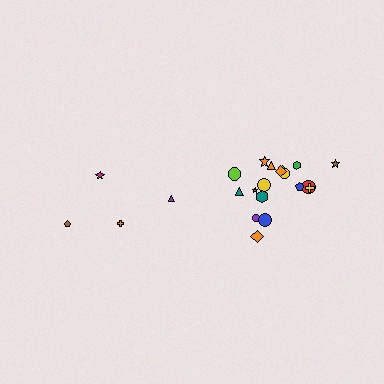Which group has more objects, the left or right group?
The right group.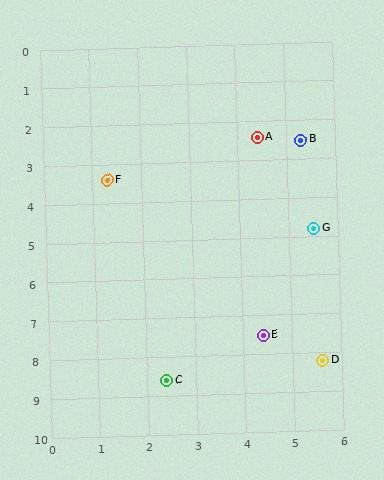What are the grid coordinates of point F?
Point F is at approximately (1.3, 3.4).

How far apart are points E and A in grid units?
Points E and A are about 5.1 grid units apart.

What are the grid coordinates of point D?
Point D is at approximately (5.6, 8.2).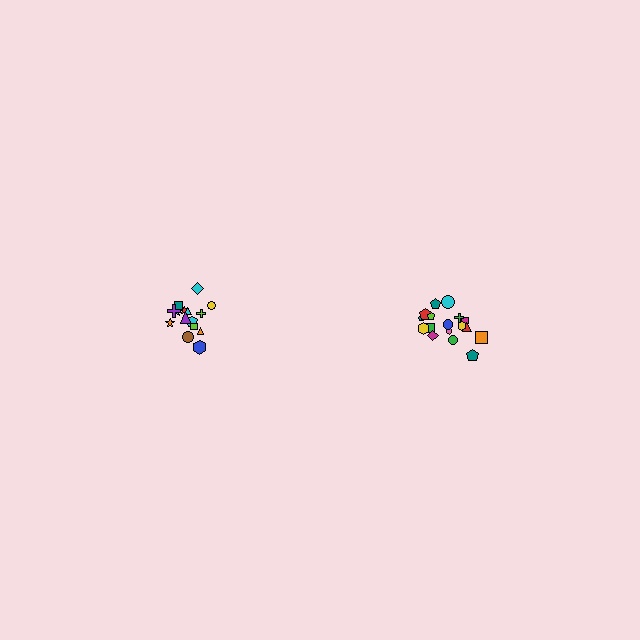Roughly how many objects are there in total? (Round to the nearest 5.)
Roughly 35 objects in total.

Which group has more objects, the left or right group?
The right group.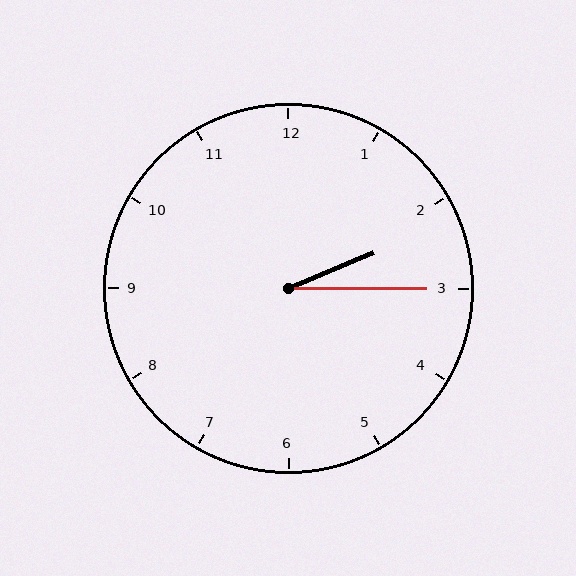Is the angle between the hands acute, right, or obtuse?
It is acute.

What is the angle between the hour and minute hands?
Approximately 22 degrees.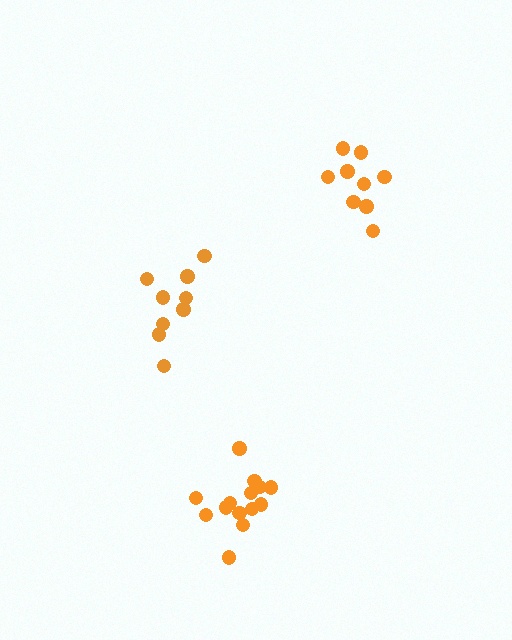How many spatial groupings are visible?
There are 3 spatial groupings.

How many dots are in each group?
Group 1: 14 dots, Group 2: 9 dots, Group 3: 9 dots (32 total).